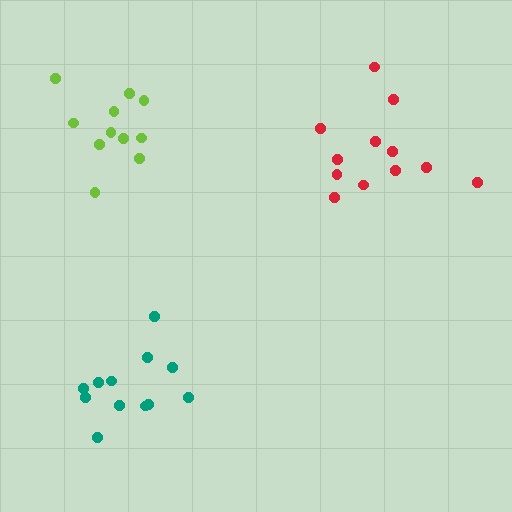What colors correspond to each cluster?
The clusters are colored: red, lime, teal.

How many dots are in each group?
Group 1: 12 dots, Group 2: 11 dots, Group 3: 12 dots (35 total).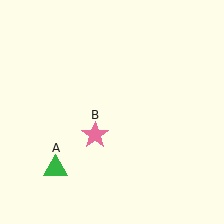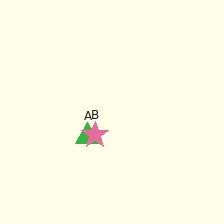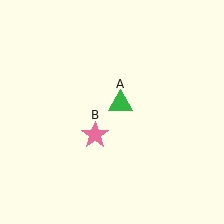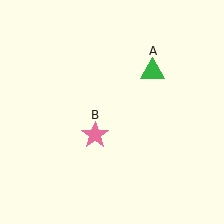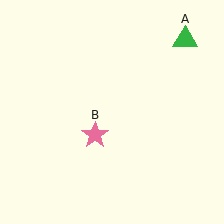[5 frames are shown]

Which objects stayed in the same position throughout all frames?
Pink star (object B) remained stationary.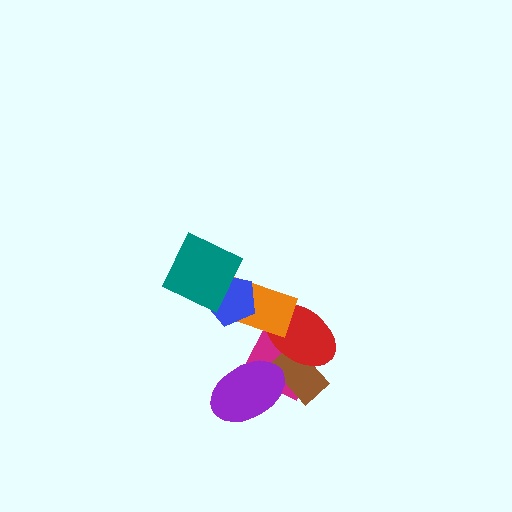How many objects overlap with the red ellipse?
3 objects overlap with the red ellipse.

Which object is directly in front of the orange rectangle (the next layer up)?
The blue pentagon is directly in front of the orange rectangle.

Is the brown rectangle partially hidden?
Yes, it is partially covered by another shape.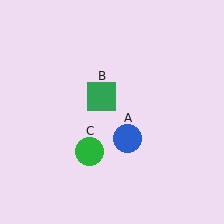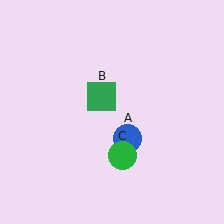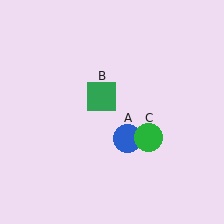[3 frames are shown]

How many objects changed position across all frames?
1 object changed position: green circle (object C).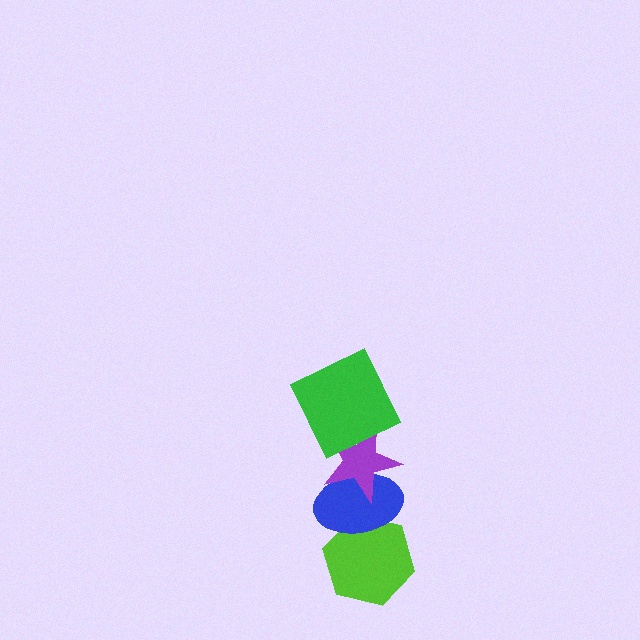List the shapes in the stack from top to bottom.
From top to bottom: the green square, the purple star, the blue ellipse, the lime hexagon.